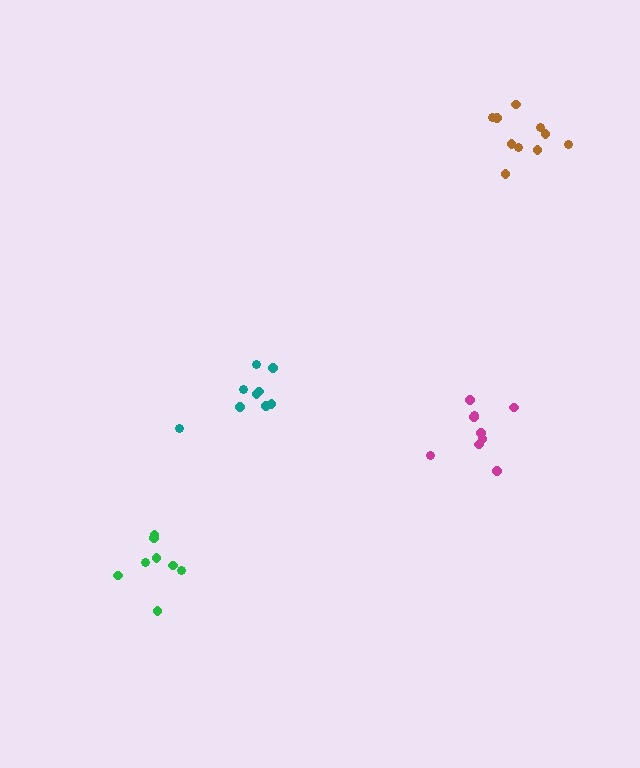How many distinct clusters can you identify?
There are 4 distinct clusters.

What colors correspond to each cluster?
The clusters are colored: teal, magenta, green, brown.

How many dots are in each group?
Group 1: 9 dots, Group 2: 9 dots, Group 3: 8 dots, Group 4: 10 dots (36 total).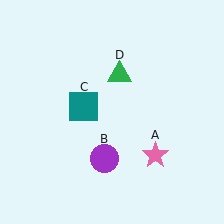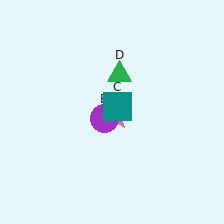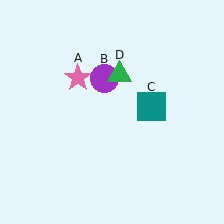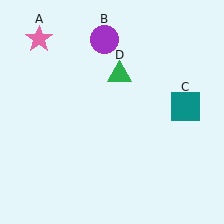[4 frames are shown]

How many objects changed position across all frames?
3 objects changed position: pink star (object A), purple circle (object B), teal square (object C).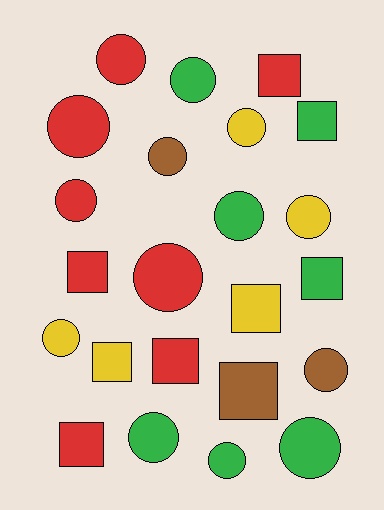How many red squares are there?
There are 4 red squares.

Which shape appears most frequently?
Circle, with 14 objects.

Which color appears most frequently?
Red, with 8 objects.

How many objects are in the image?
There are 23 objects.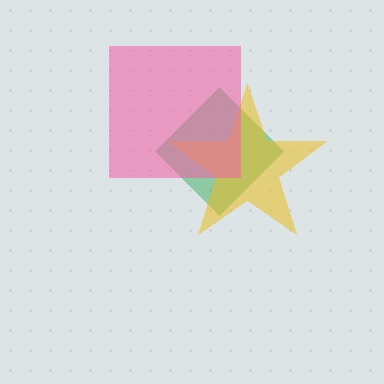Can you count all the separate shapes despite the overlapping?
Yes, there are 3 separate shapes.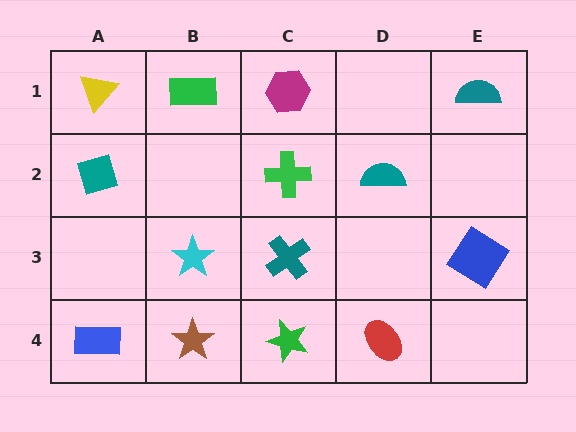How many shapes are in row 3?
3 shapes.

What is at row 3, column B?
A cyan star.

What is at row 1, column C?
A magenta hexagon.